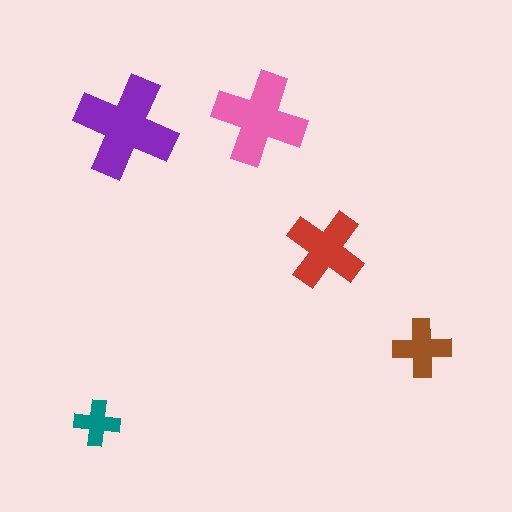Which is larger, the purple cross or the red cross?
The purple one.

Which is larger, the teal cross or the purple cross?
The purple one.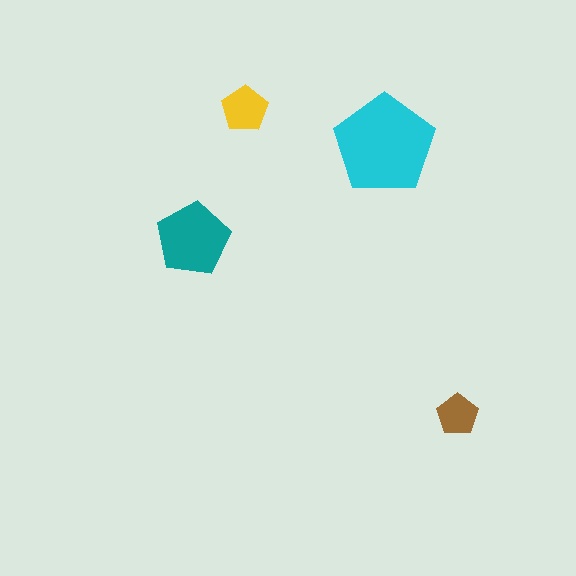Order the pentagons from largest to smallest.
the cyan one, the teal one, the yellow one, the brown one.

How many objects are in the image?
There are 4 objects in the image.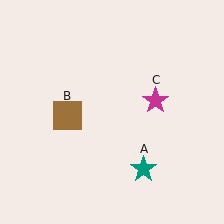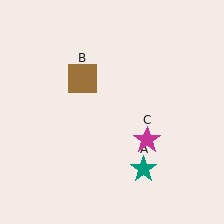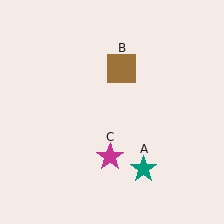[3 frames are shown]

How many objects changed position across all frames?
2 objects changed position: brown square (object B), magenta star (object C).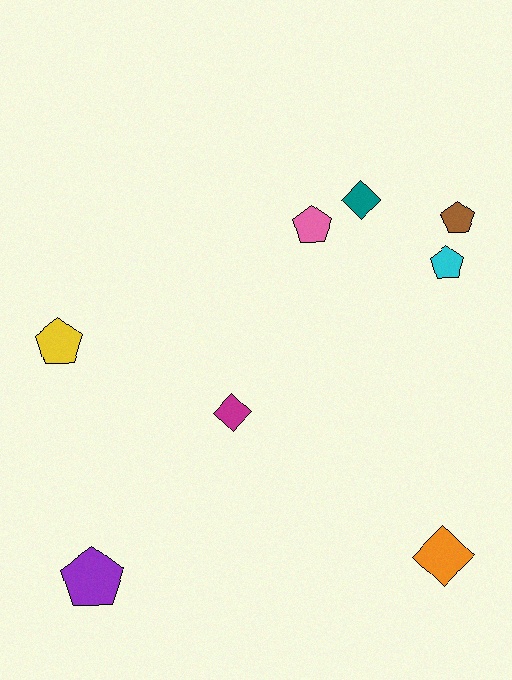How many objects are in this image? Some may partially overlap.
There are 8 objects.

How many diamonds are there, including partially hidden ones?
There are 3 diamonds.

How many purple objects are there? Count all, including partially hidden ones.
There is 1 purple object.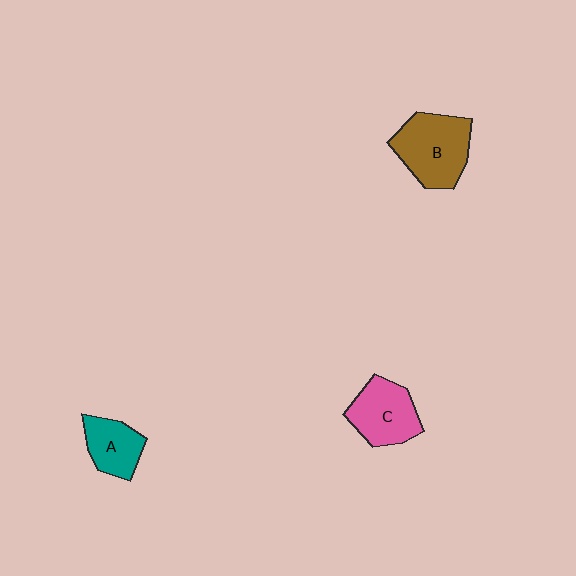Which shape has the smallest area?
Shape A (teal).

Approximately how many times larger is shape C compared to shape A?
Approximately 1.3 times.